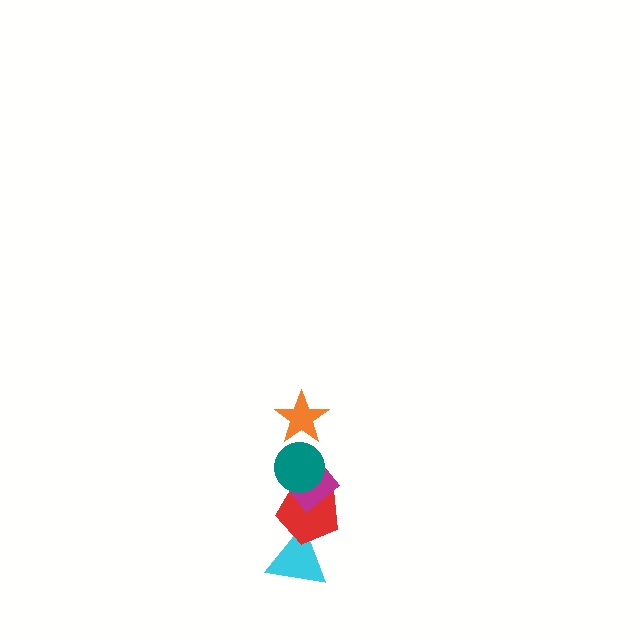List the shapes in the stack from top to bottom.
From top to bottom: the orange star, the teal circle, the magenta diamond, the red pentagon, the cyan triangle.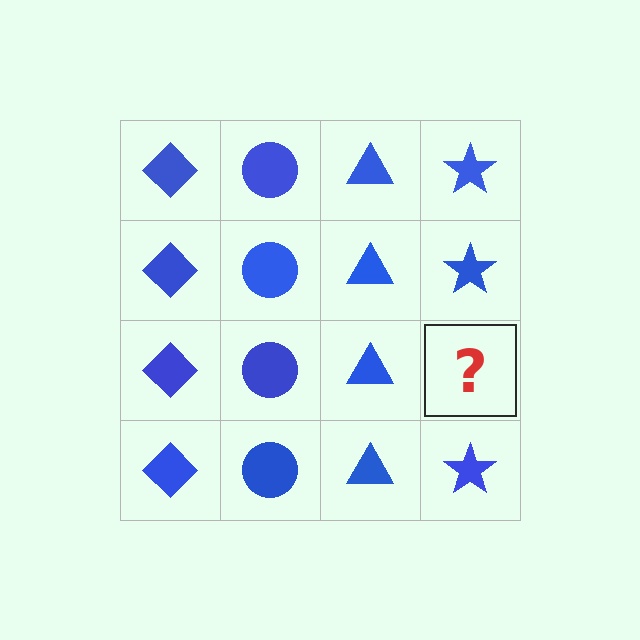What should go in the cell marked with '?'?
The missing cell should contain a blue star.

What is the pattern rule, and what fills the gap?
The rule is that each column has a consistent shape. The gap should be filled with a blue star.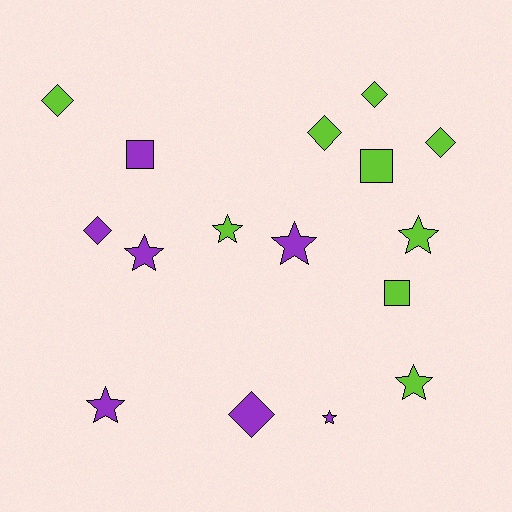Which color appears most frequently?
Lime, with 9 objects.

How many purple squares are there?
There is 1 purple square.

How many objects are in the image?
There are 16 objects.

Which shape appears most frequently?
Star, with 7 objects.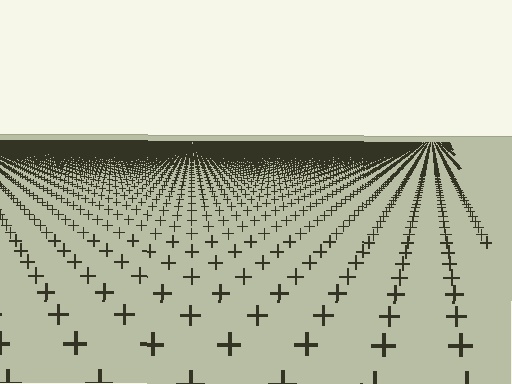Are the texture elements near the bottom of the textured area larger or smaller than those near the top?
Larger. Near the bottom, elements are closer to the viewer and appear at a bigger on-screen size.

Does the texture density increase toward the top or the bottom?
Density increases toward the top.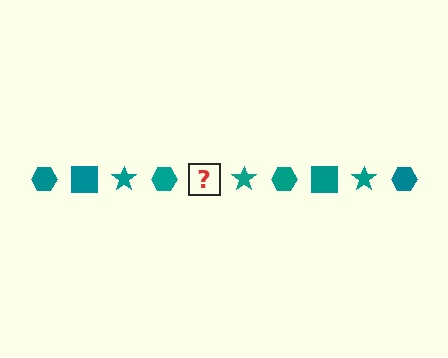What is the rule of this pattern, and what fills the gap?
The rule is that the pattern cycles through hexagon, square, star shapes in teal. The gap should be filled with a teal square.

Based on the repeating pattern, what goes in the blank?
The blank should be a teal square.